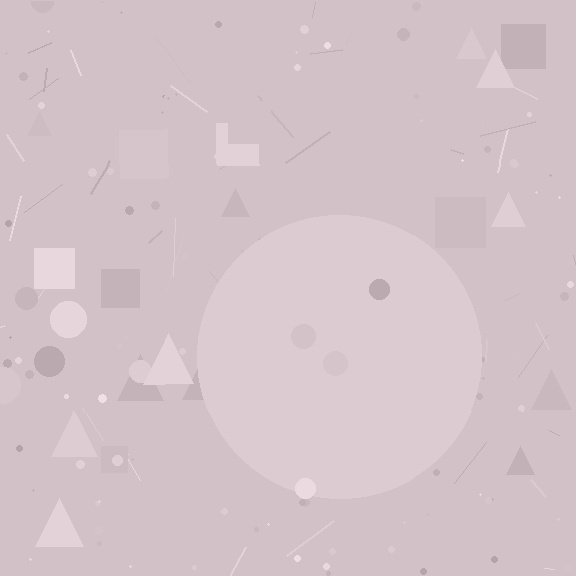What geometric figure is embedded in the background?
A circle is embedded in the background.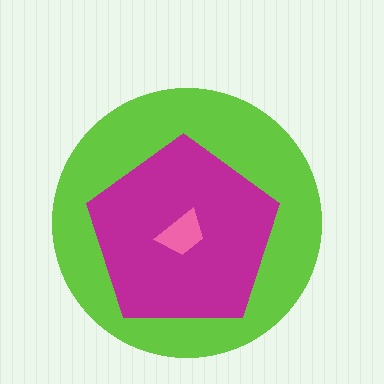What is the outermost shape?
The lime circle.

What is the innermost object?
The pink trapezoid.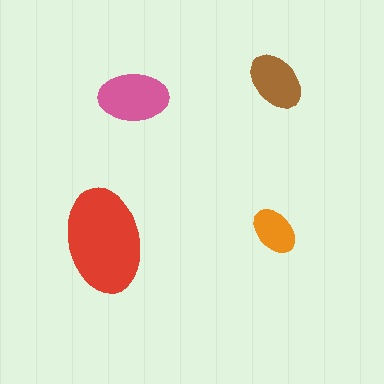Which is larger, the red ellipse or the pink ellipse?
The red one.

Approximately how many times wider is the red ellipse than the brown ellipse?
About 2 times wider.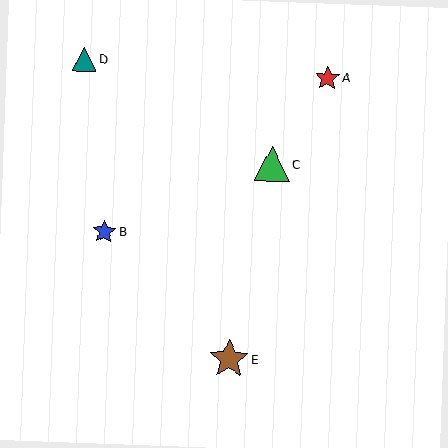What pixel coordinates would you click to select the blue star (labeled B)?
Click at (104, 232) to select the blue star B.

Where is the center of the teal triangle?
The center of the teal triangle is at (85, 59).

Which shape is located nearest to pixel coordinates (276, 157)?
The green triangle (labeled C) at (272, 164) is nearest to that location.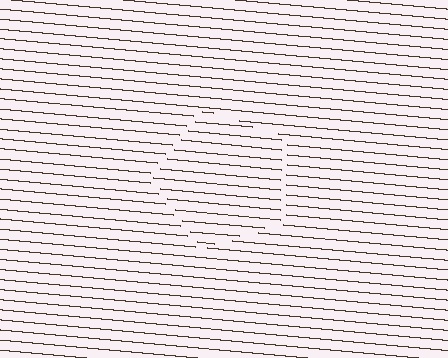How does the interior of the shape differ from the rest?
The interior of the shape contains the same grating, shifted by half a period — the contour is defined by the phase discontinuity where line-ends from the inner and outer gratings abut.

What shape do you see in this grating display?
An illusory pentagon. The interior of the shape contains the same grating, shifted by half a period — the contour is defined by the phase discontinuity where line-ends from the inner and outer gratings abut.